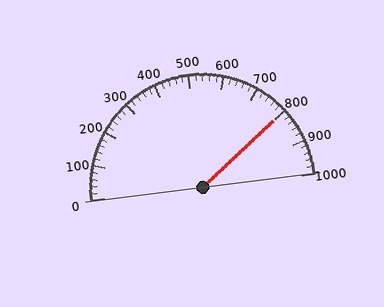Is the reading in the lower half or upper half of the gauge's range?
The reading is in the upper half of the range (0 to 1000).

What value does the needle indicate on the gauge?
The needle indicates approximately 800.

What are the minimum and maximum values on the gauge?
The gauge ranges from 0 to 1000.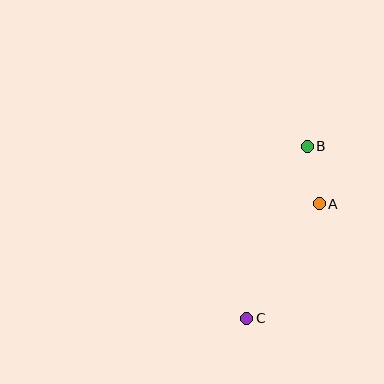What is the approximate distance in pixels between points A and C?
The distance between A and C is approximately 135 pixels.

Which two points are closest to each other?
Points A and B are closest to each other.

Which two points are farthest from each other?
Points B and C are farthest from each other.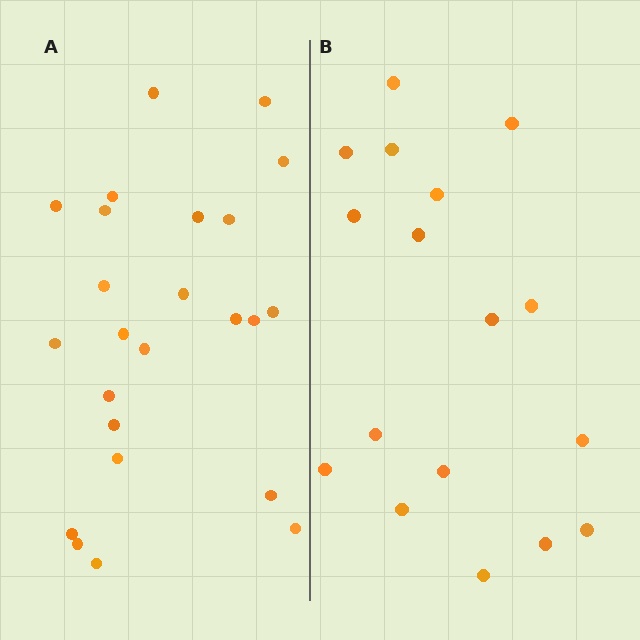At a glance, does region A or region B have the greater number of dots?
Region A (the left region) has more dots.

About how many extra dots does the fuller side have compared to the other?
Region A has roughly 8 or so more dots than region B.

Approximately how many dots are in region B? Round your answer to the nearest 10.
About 20 dots. (The exact count is 17, which rounds to 20.)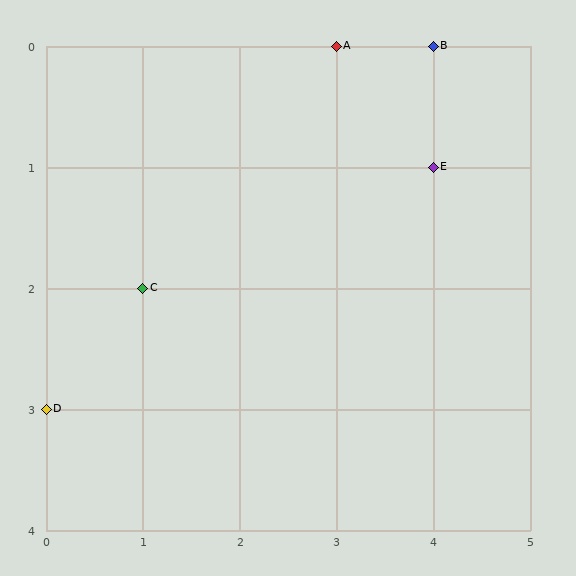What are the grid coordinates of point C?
Point C is at grid coordinates (1, 2).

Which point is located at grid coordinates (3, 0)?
Point A is at (3, 0).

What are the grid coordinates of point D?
Point D is at grid coordinates (0, 3).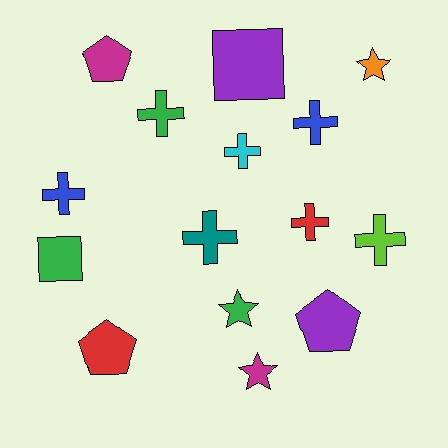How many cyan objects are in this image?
There is 1 cyan object.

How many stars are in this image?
There are 3 stars.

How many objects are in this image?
There are 15 objects.